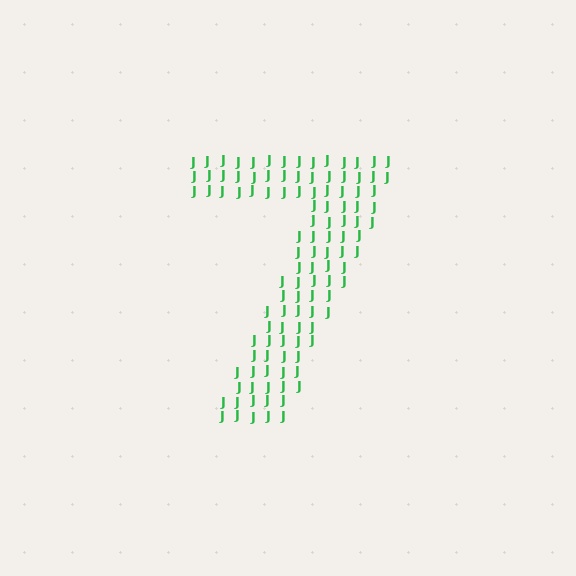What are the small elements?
The small elements are letter J's.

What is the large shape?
The large shape is the digit 7.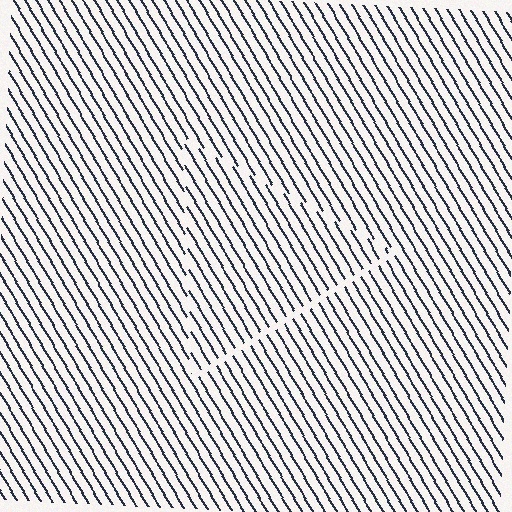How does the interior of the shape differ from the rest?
The interior of the shape contains the same grating, shifted by half a period — the contour is defined by the phase discontinuity where line-ends from the inner and outer gratings abut.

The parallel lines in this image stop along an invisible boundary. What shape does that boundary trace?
An illusory triangle. The interior of the shape contains the same grating, shifted by half a period — the contour is defined by the phase discontinuity where line-ends from the inner and outer gratings abut.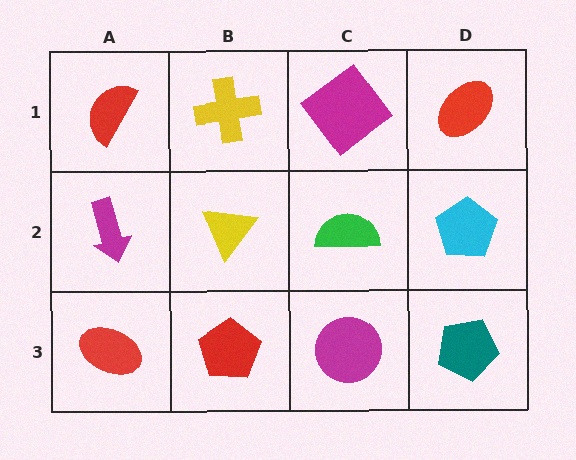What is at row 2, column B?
A yellow triangle.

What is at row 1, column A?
A red semicircle.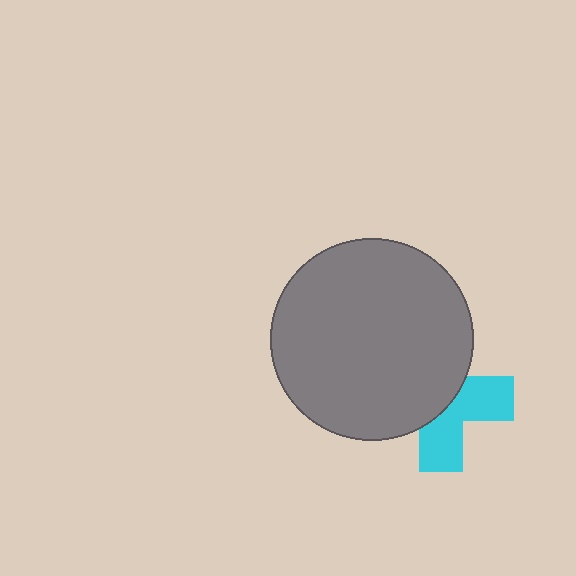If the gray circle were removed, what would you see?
You would see the complete cyan cross.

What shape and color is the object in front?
The object in front is a gray circle.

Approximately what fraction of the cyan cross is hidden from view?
Roughly 56% of the cyan cross is hidden behind the gray circle.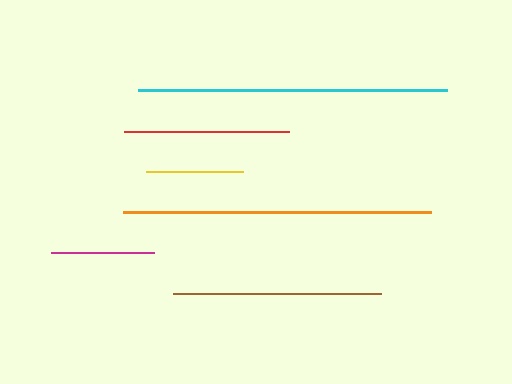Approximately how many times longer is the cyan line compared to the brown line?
The cyan line is approximately 1.5 times the length of the brown line.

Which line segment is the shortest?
The yellow line is the shortest at approximately 97 pixels.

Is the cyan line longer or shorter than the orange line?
The cyan line is longer than the orange line.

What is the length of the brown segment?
The brown segment is approximately 207 pixels long.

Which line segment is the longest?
The cyan line is the longest at approximately 308 pixels.